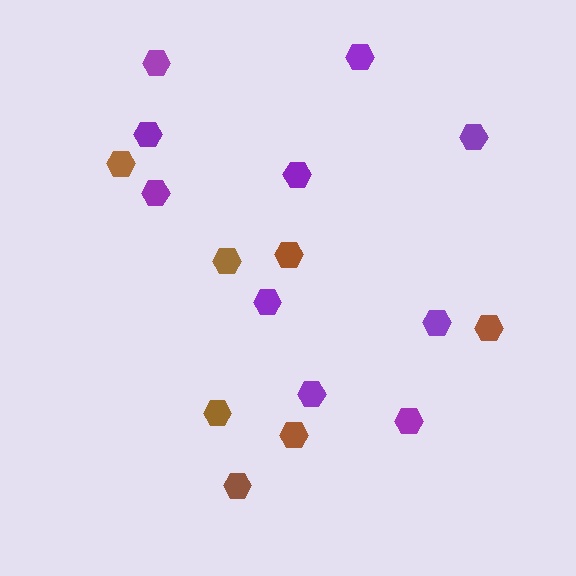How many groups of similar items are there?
There are 2 groups: one group of brown hexagons (7) and one group of purple hexagons (10).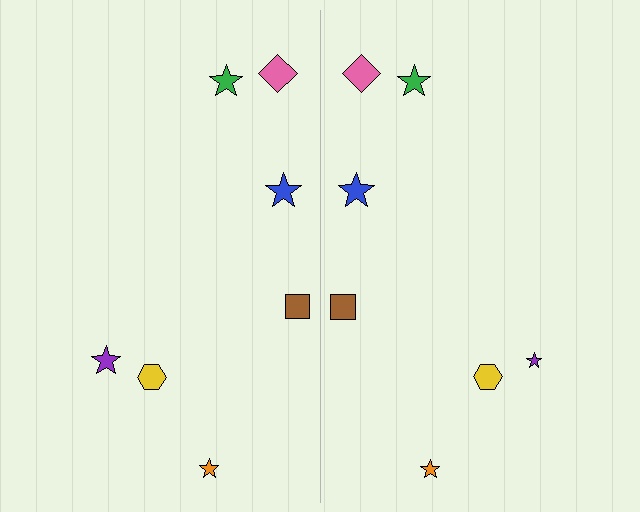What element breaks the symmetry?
The purple star on the right side has a different size than its mirror counterpart.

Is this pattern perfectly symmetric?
No, the pattern is not perfectly symmetric. The purple star on the right side has a different size than its mirror counterpart.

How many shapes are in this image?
There are 14 shapes in this image.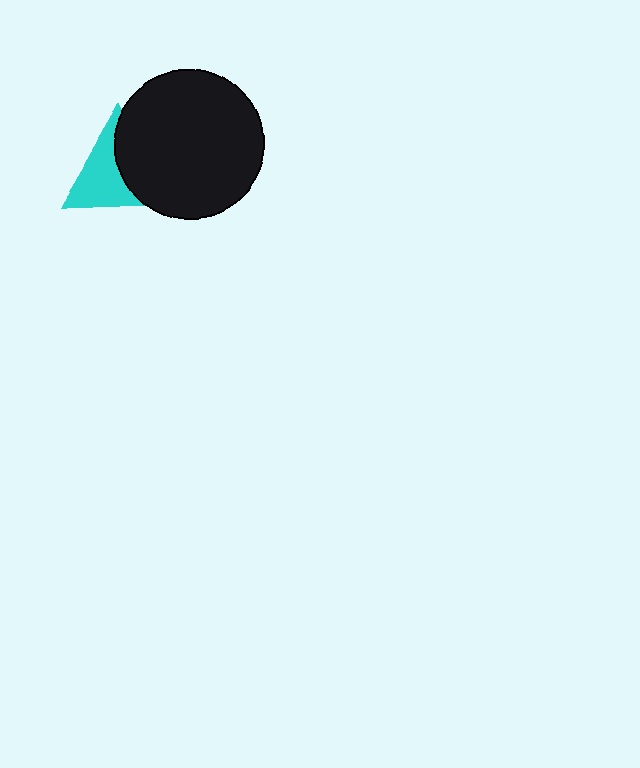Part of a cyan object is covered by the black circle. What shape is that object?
It is a triangle.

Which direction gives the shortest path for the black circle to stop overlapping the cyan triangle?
Moving right gives the shortest separation.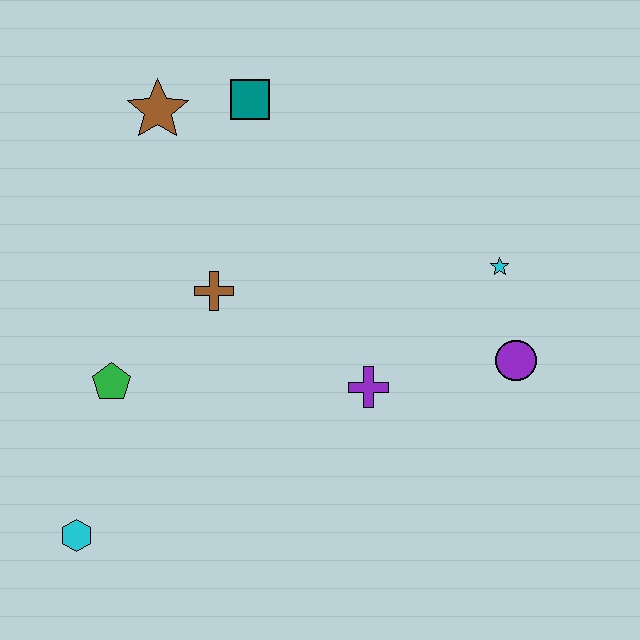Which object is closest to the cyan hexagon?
The green pentagon is closest to the cyan hexagon.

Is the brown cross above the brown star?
No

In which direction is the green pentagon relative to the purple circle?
The green pentagon is to the left of the purple circle.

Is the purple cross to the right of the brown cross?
Yes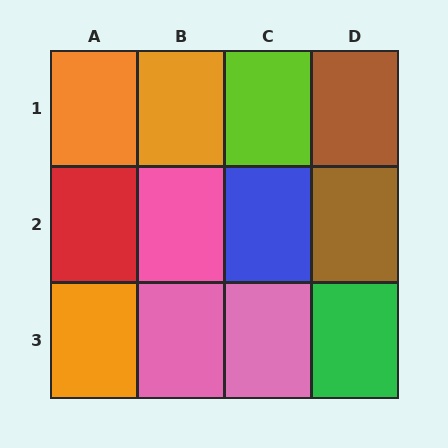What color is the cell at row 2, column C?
Blue.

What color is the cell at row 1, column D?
Brown.